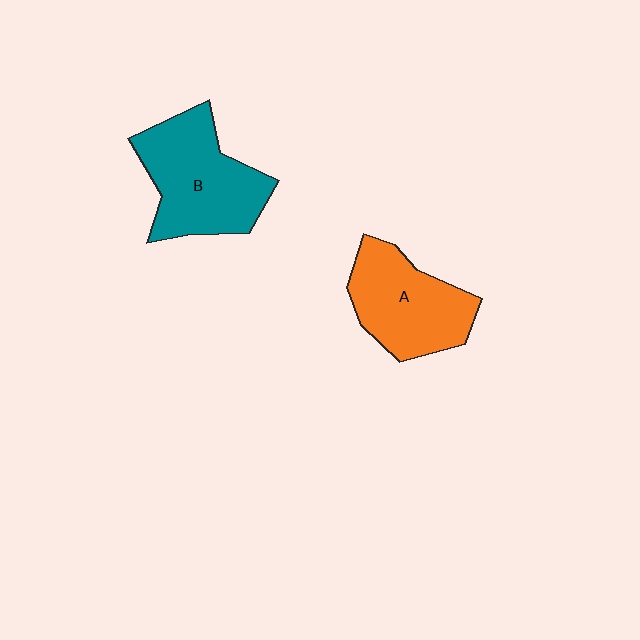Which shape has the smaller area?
Shape A (orange).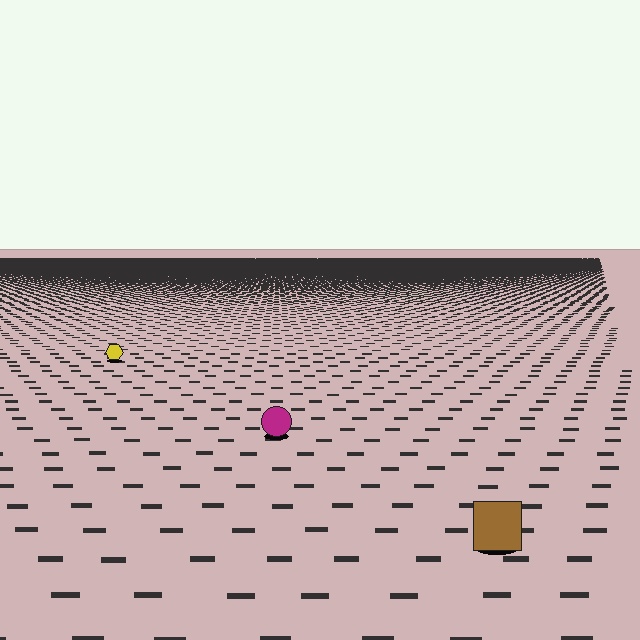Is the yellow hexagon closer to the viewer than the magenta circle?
No. The magenta circle is closer — you can tell from the texture gradient: the ground texture is coarser near it.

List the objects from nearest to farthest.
From nearest to farthest: the brown square, the magenta circle, the yellow hexagon.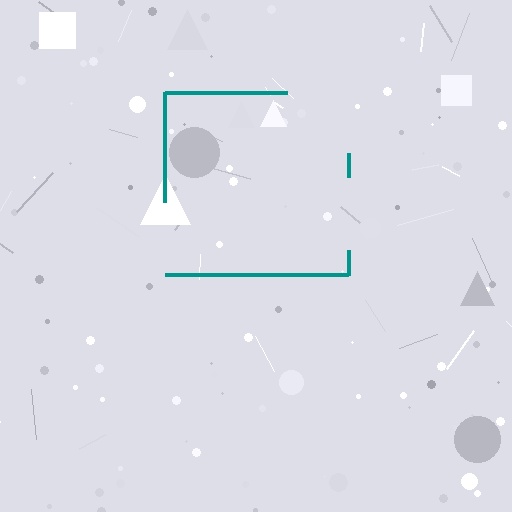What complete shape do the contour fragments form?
The contour fragments form a square.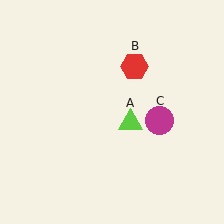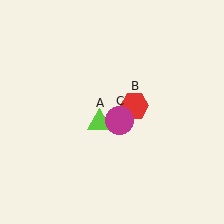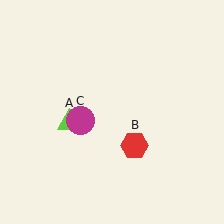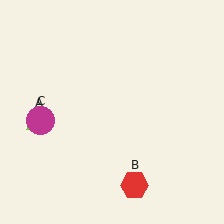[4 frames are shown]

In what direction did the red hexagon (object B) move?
The red hexagon (object B) moved down.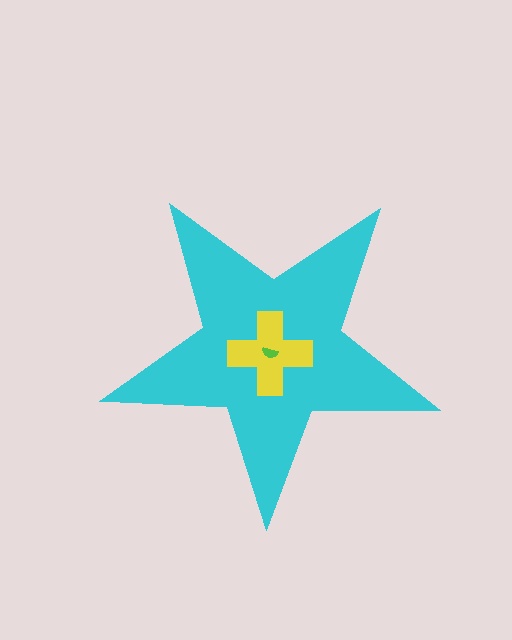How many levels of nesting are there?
3.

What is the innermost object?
The lime semicircle.